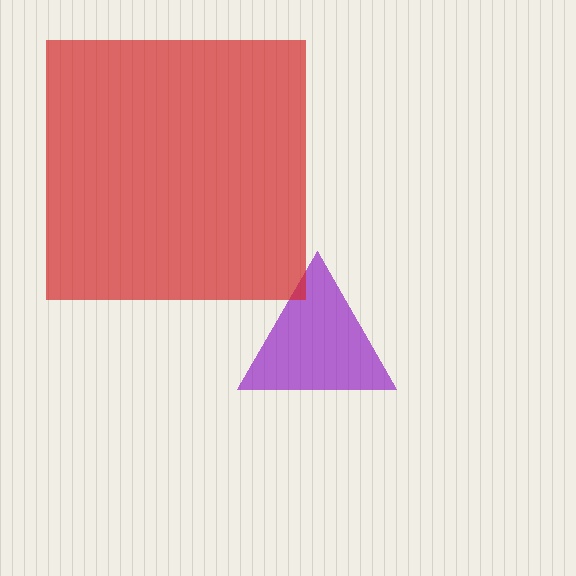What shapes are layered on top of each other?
The layered shapes are: a purple triangle, a red square.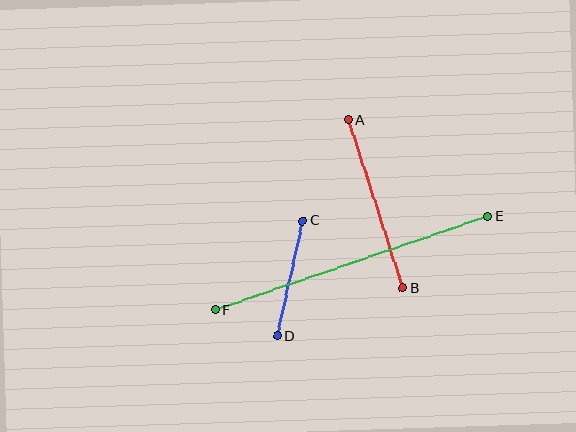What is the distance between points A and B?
The distance is approximately 177 pixels.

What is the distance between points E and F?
The distance is approximately 288 pixels.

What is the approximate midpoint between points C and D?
The midpoint is at approximately (290, 279) pixels.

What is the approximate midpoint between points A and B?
The midpoint is at approximately (376, 204) pixels.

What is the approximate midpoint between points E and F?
The midpoint is at approximately (351, 263) pixels.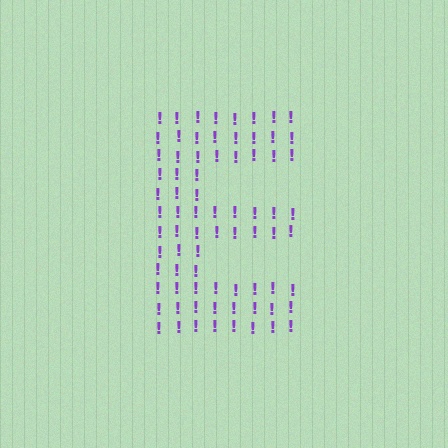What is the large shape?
The large shape is the letter E.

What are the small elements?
The small elements are exclamation marks.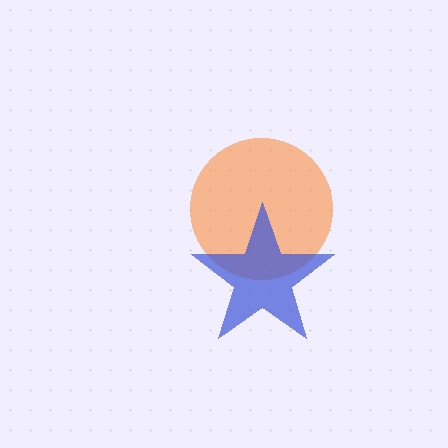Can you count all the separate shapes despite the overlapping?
Yes, there are 2 separate shapes.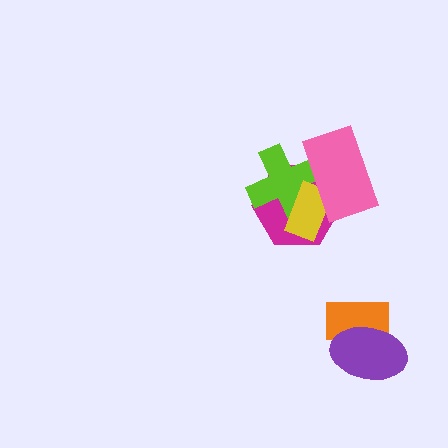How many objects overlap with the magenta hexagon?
3 objects overlap with the magenta hexagon.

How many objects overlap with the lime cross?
3 objects overlap with the lime cross.